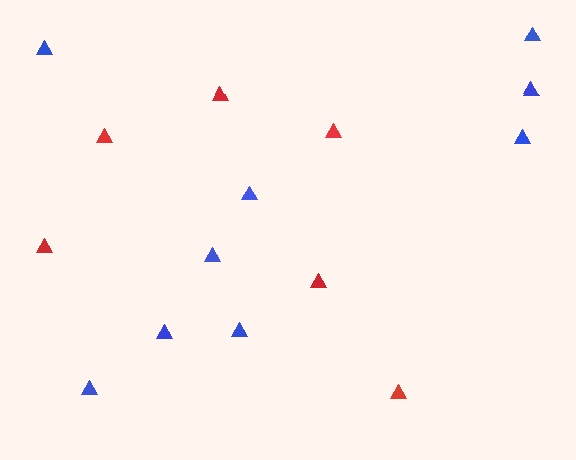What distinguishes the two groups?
There are 2 groups: one group of red triangles (6) and one group of blue triangles (9).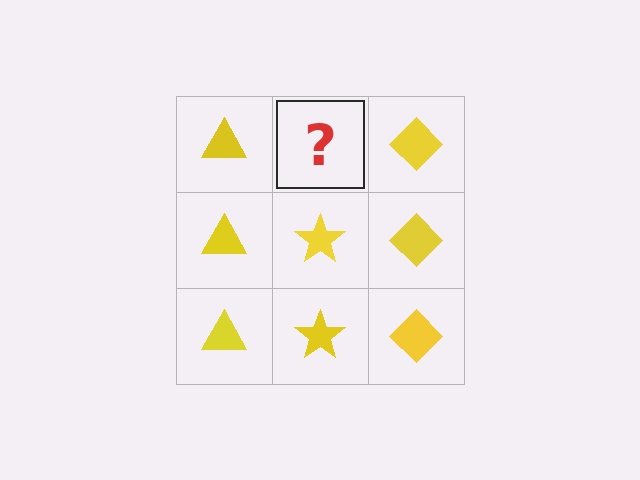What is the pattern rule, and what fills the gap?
The rule is that each column has a consistent shape. The gap should be filled with a yellow star.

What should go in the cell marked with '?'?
The missing cell should contain a yellow star.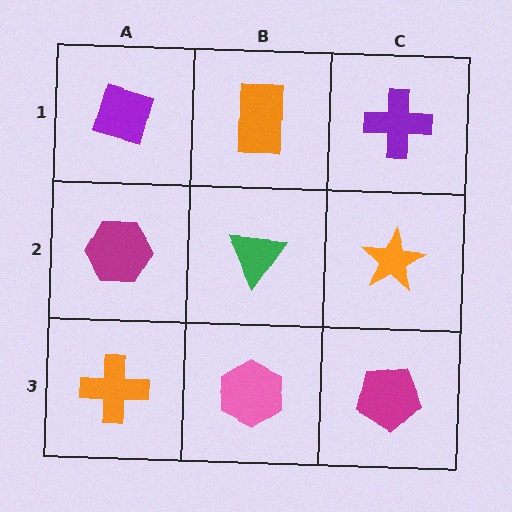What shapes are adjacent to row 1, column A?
A magenta hexagon (row 2, column A), an orange rectangle (row 1, column B).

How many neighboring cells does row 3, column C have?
2.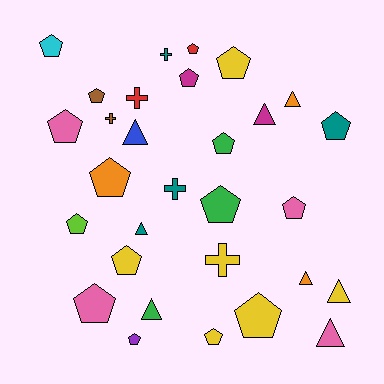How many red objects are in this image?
There are 2 red objects.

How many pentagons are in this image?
There are 17 pentagons.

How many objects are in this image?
There are 30 objects.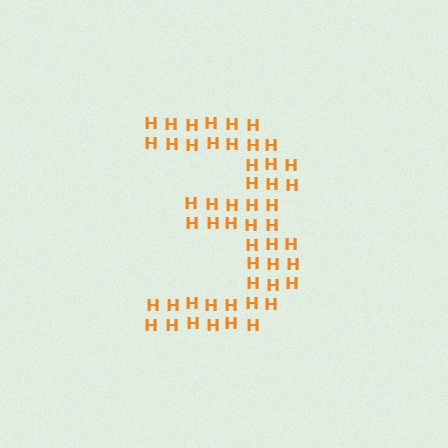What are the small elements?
The small elements are letter H's.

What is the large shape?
The large shape is the digit 3.